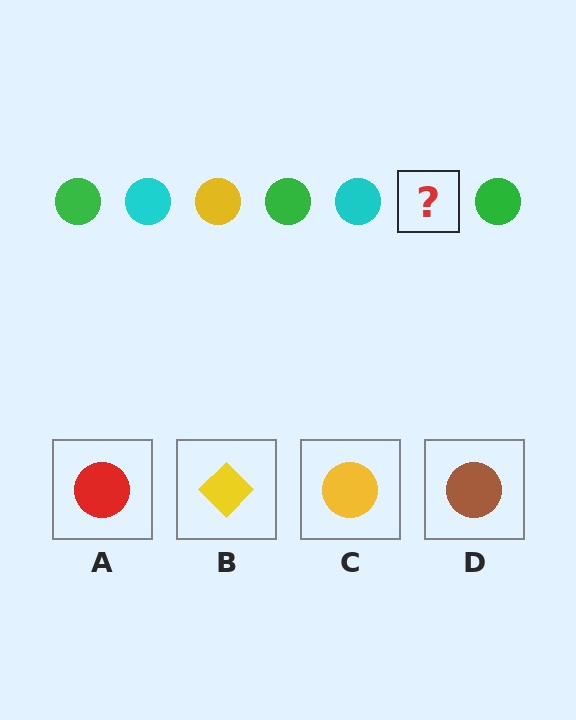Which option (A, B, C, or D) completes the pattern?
C.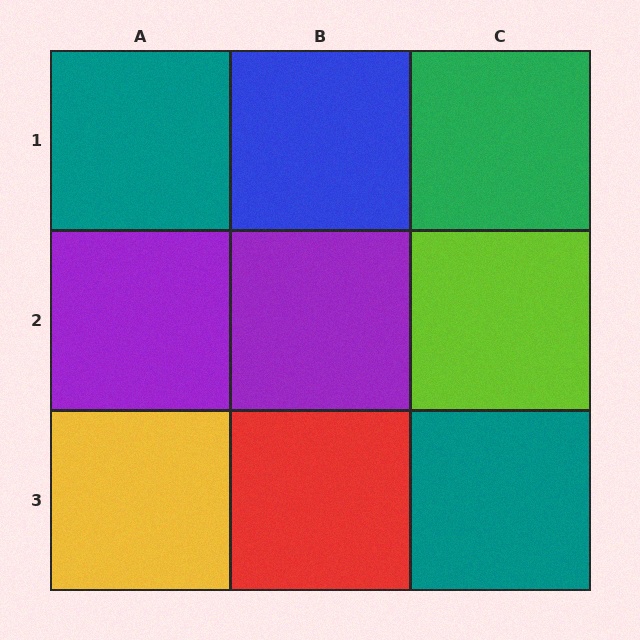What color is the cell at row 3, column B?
Red.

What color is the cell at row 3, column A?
Yellow.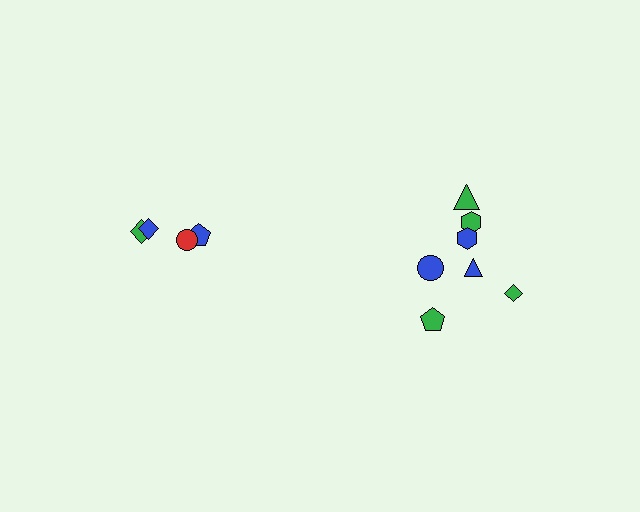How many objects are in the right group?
There are 7 objects.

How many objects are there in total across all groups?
There are 11 objects.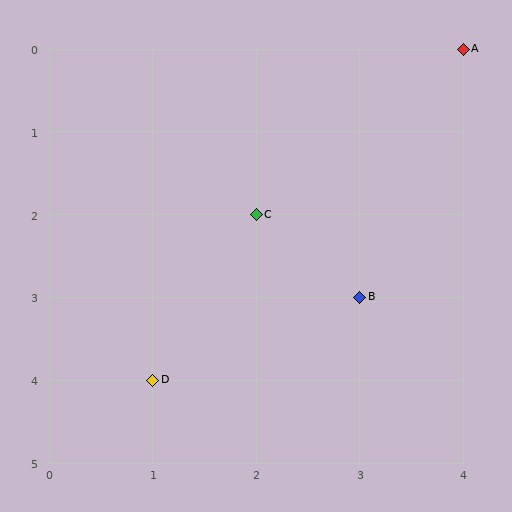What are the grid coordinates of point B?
Point B is at grid coordinates (3, 3).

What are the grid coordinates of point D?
Point D is at grid coordinates (1, 4).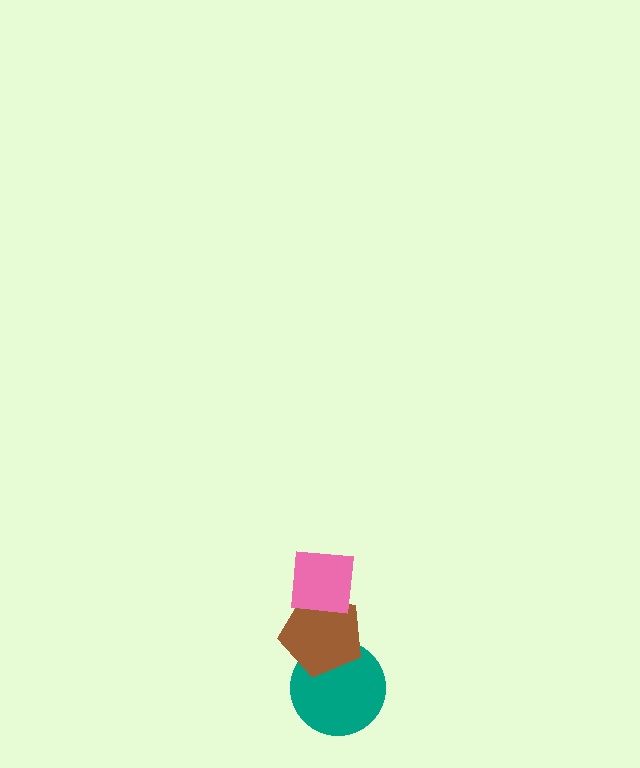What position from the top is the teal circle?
The teal circle is 3rd from the top.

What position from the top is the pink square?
The pink square is 1st from the top.